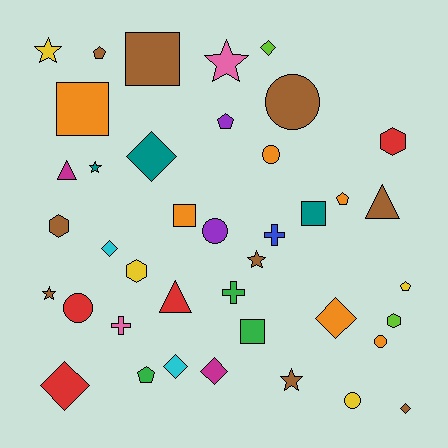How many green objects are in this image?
There are 3 green objects.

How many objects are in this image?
There are 40 objects.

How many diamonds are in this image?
There are 8 diamonds.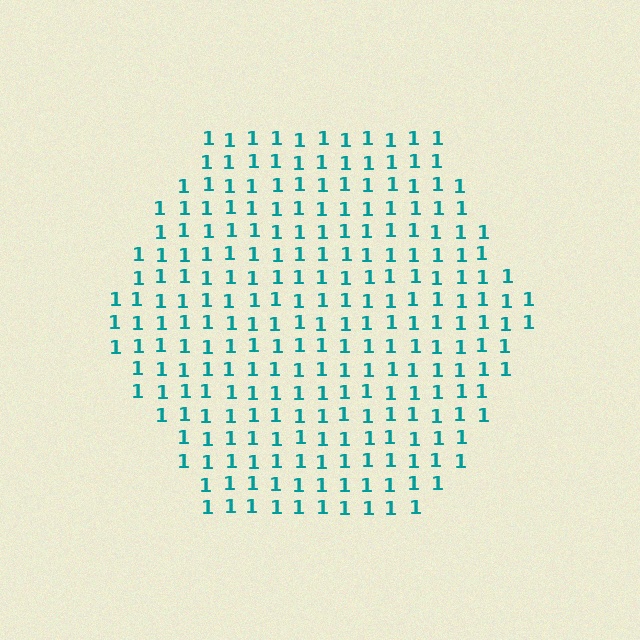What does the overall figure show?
The overall figure shows a hexagon.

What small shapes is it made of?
It is made of small digit 1's.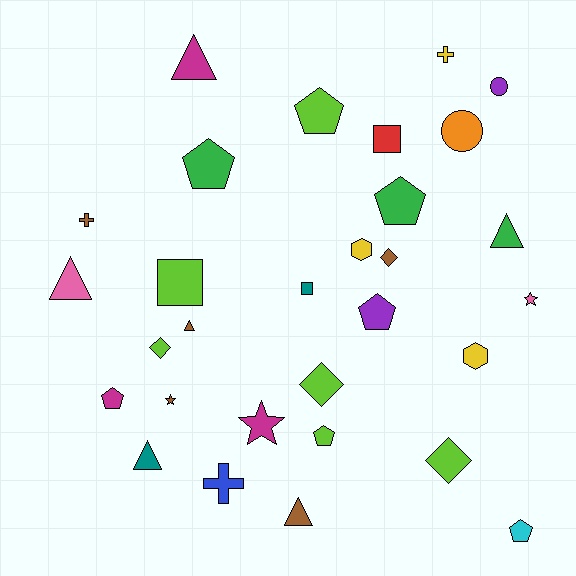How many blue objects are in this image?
There is 1 blue object.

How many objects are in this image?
There are 30 objects.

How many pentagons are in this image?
There are 7 pentagons.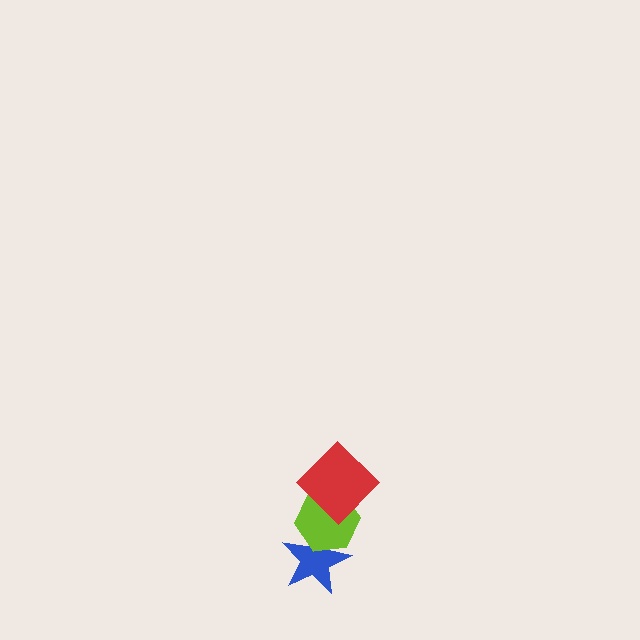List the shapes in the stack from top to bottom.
From top to bottom: the red diamond, the lime hexagon, the blue star.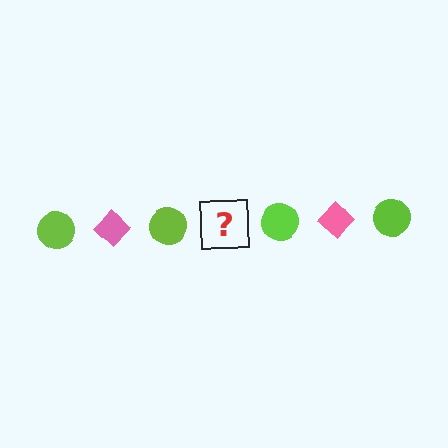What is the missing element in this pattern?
The missing element is a pink diamond.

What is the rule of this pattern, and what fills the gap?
The rule is that the pattern alternates between lime circle and pink diamond. The gap should be filled with a pink diamond.